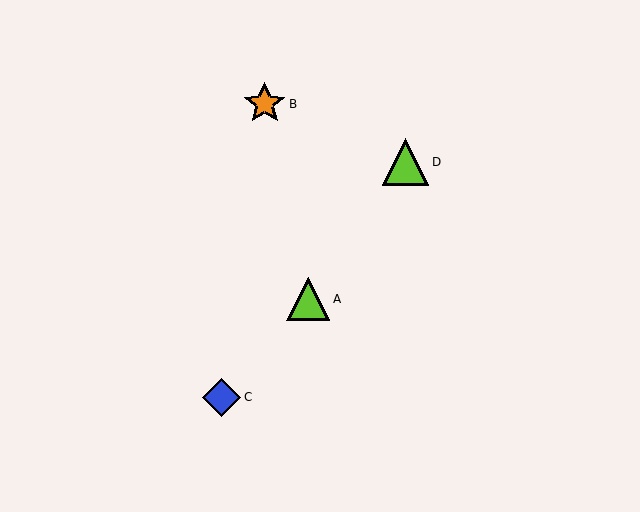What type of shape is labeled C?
Shape C is a blue diamond.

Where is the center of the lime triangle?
The center of the lime triangle is at (405, 162).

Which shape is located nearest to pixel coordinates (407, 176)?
The lime triangle (labeled D) at (405, 162) is nearest to that location.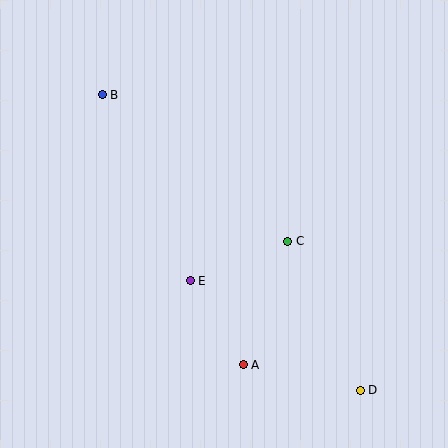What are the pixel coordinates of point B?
Point B is at (102, 95).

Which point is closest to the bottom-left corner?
Point E is closest to the bottom-left corner.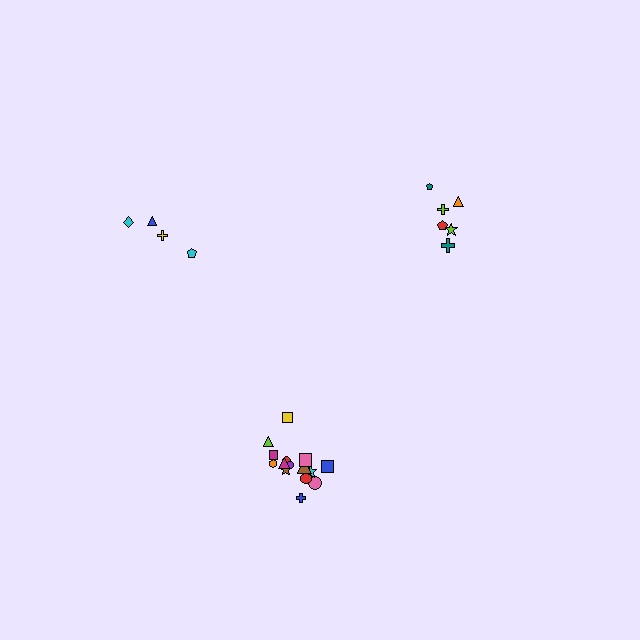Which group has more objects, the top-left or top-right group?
The top-right group.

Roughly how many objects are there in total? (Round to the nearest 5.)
Roughly 25 objects in total.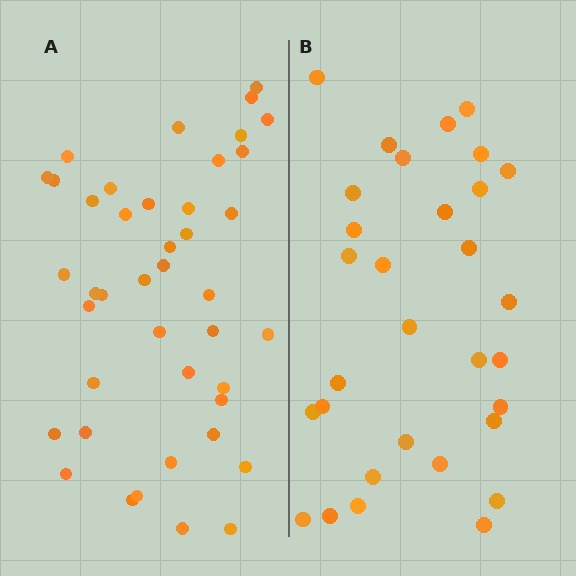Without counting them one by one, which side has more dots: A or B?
Region A (the left region) has more dots.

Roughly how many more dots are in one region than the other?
Region A has roughly 12 or so more dots than region B.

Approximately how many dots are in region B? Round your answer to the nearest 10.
About 30 dots. (The exact count is 31, which rounds to 30.)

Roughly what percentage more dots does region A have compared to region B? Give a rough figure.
About 35% more.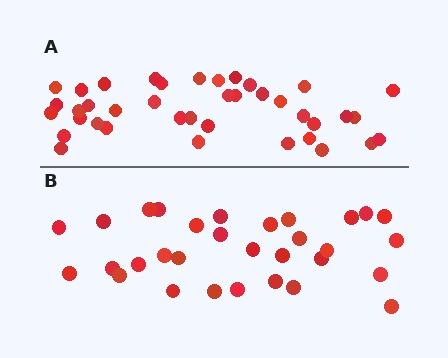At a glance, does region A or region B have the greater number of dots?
Region A (the top region) has more dots.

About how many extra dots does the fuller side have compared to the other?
Region A has roughly 8 or so more dots than region B.